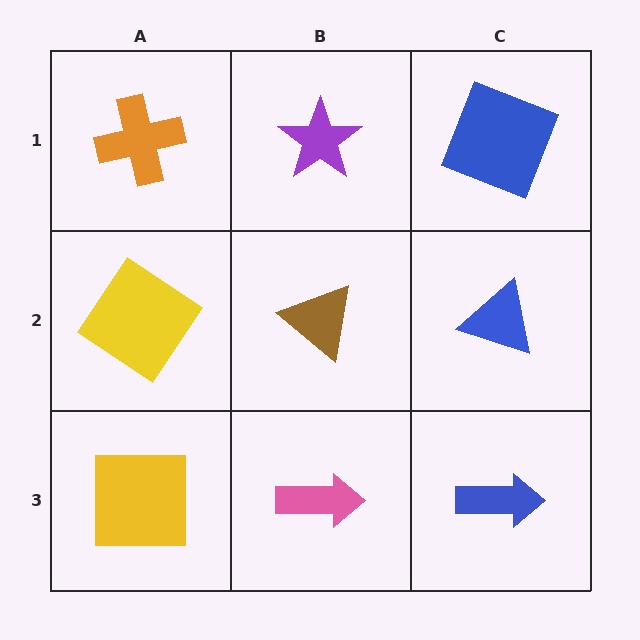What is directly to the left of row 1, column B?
An orange cross.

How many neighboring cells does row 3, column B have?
3.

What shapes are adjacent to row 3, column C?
A blue triangle (row 2, column C), a pink arrow (row 3, column B).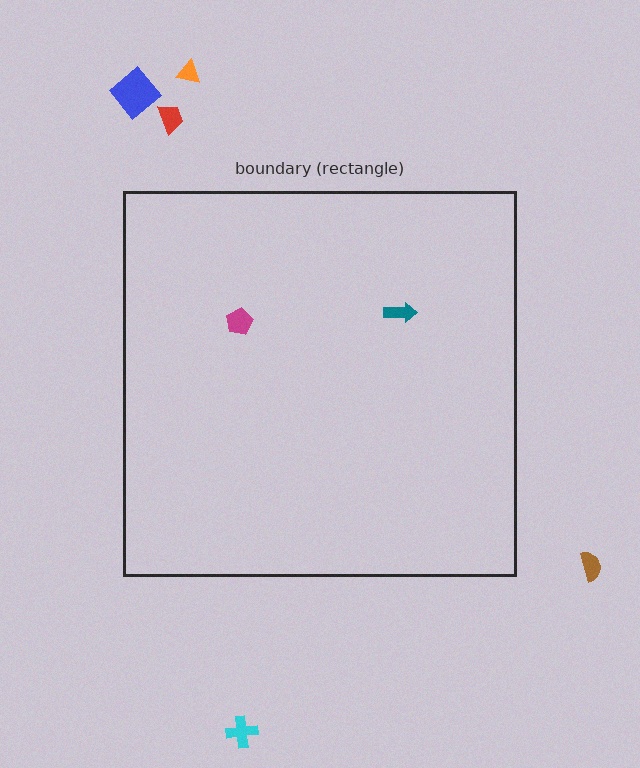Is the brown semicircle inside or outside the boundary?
Outside.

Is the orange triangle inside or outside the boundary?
Outside.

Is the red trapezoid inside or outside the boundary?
Outside.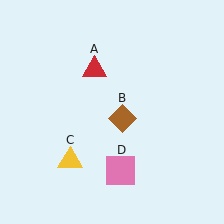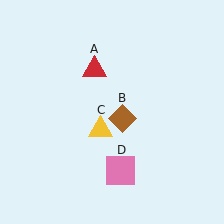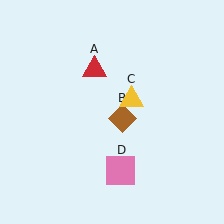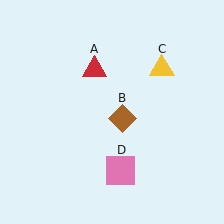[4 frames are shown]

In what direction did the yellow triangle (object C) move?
The yellow triangle (object C) moved up and to the right.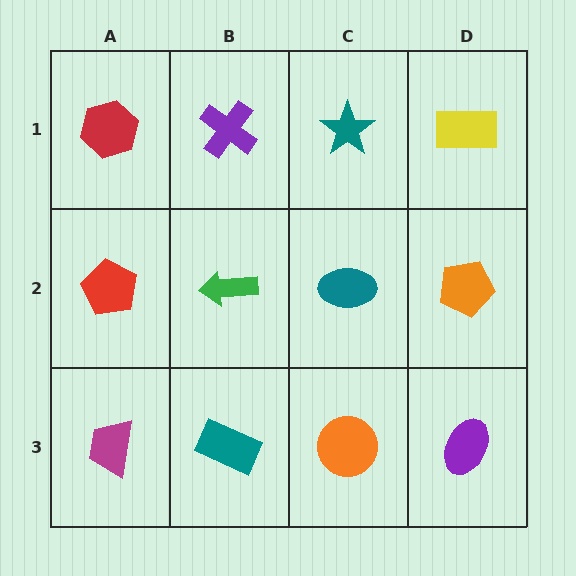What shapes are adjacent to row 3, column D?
An orange pentagon (row 2, column D), an orange circle (row 3, column C).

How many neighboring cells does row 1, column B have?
3.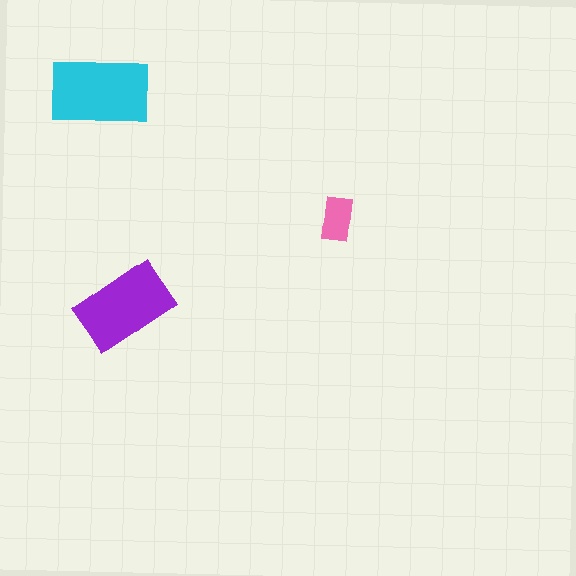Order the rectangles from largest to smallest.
the cyan one, the purple one, the pink one.